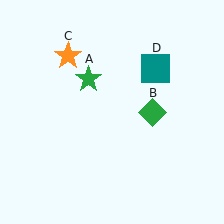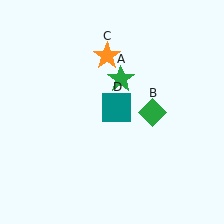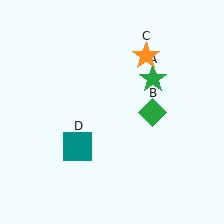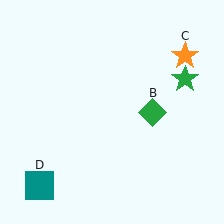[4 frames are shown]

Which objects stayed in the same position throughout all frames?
Green diamond (object B) remained stationary.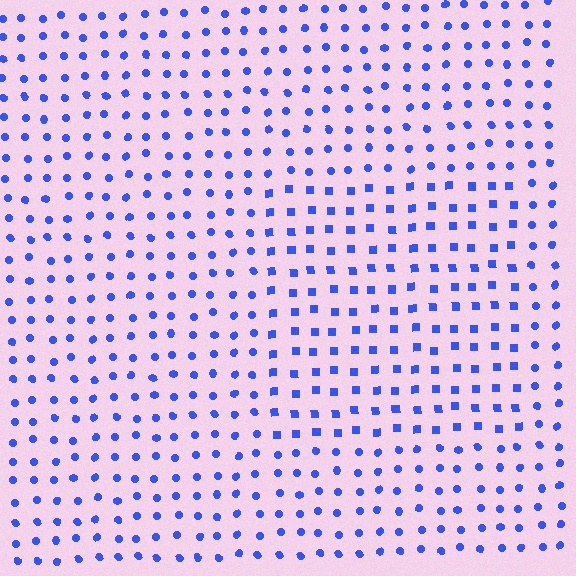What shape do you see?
I see a rectangle.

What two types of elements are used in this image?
The image uses squares inside the rectangle region and circles outside it.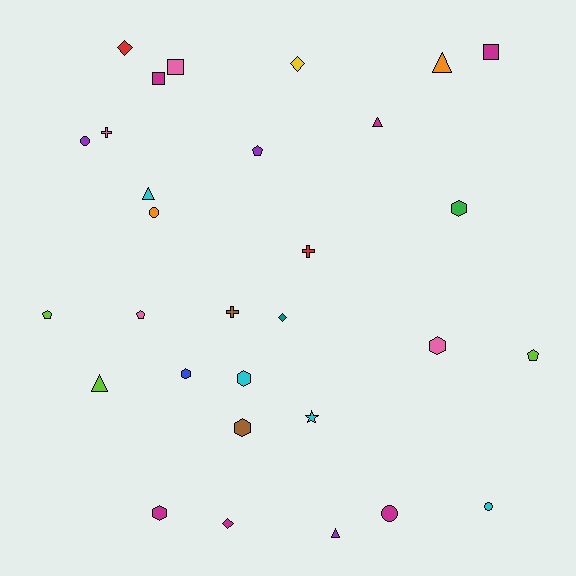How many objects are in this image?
There are 30 objects.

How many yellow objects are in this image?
There is 1 yellow object.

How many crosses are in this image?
There are 3 crosses.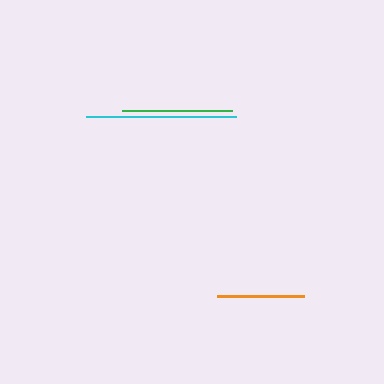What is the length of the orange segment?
The orange segment is approximately 87 pixels long.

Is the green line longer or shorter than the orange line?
The green line is longer than the orange line.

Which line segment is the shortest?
The orange line is the shortest at approximately 87 pixels.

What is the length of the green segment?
The green segment is approximately 110 pixels long.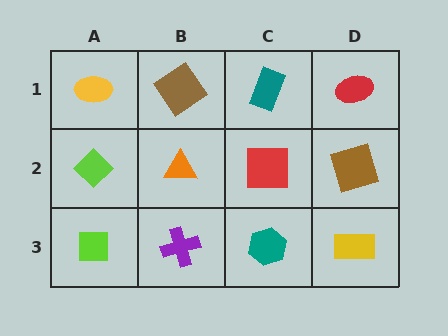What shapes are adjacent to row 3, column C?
A red square (row 2, column C), a purple cross (row 3, column B), a yellow rectangle (row 3, column D).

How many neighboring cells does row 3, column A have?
2.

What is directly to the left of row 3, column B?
A lime square.